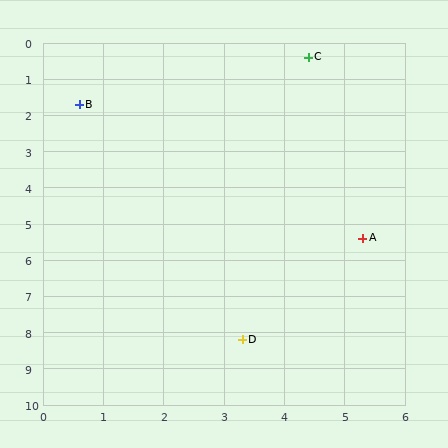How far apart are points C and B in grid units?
Points C and B are about 4.0 grid units apart.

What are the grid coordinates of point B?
Point B is at approximately (0.6, 1.7).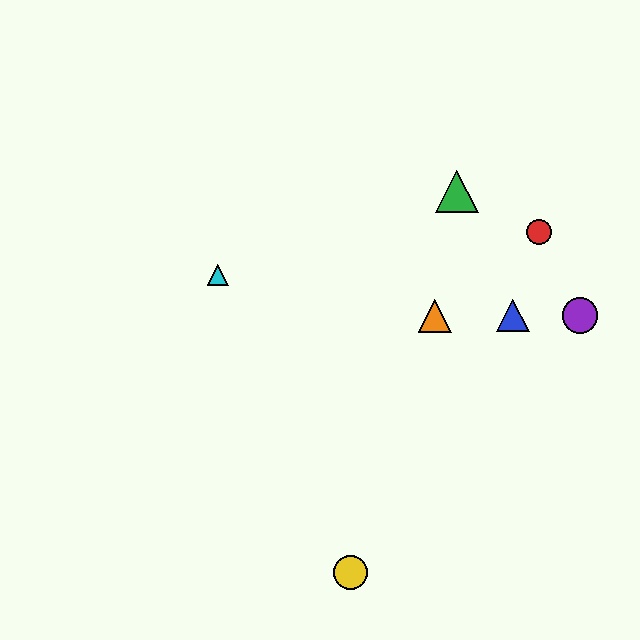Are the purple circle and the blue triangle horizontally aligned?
Yes, both are at y≈316.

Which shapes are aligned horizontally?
The blue triangle, the purple circle, the orange triangle are aligned horizontally.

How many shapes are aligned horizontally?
3 shapes (the blue triangle, the purple circle, the orange triangle) are aligned horizontally.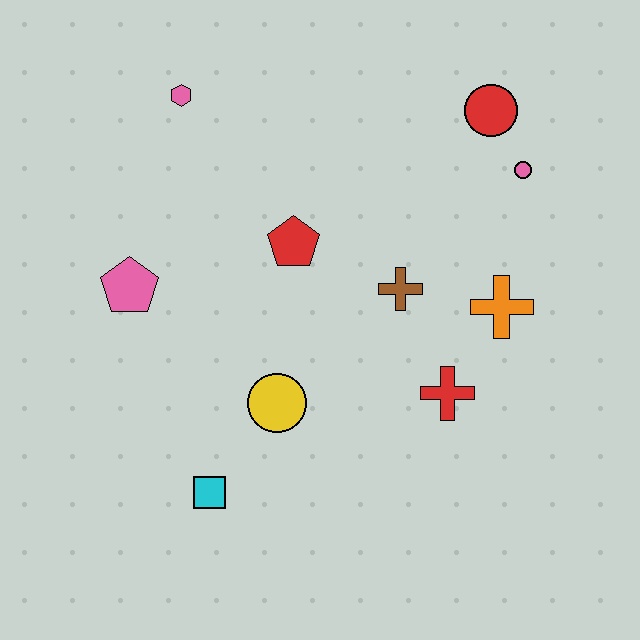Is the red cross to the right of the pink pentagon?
Yes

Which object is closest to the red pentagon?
The brown cross is closest to the red pentagon.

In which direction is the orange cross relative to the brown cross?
The orange cross is to the right of the brown cross.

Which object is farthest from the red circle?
The cyan square is farthest from the red circle.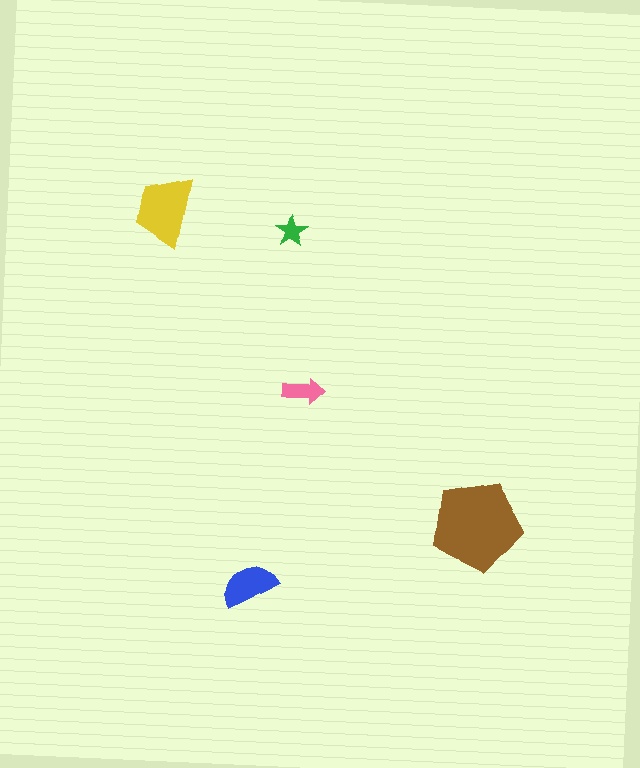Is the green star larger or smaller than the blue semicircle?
Smaller.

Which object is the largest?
The brown pentagon.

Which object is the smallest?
The green star.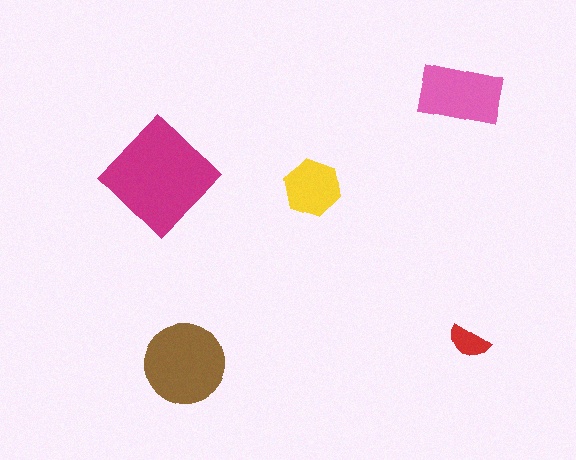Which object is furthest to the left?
The magenta diamond is leftmost.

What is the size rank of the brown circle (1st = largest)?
2nd.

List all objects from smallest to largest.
The red semicircle, the yellow hexagon, the pink rectangle, the brown circle, the magenta diamond.